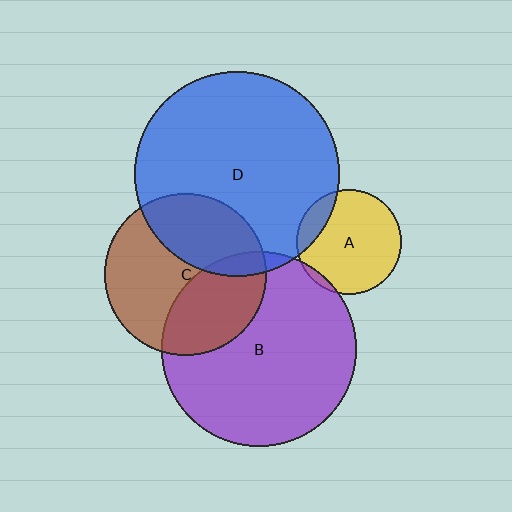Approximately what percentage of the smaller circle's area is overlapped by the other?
Approximately 5%.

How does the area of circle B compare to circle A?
Approximately 3.4 times.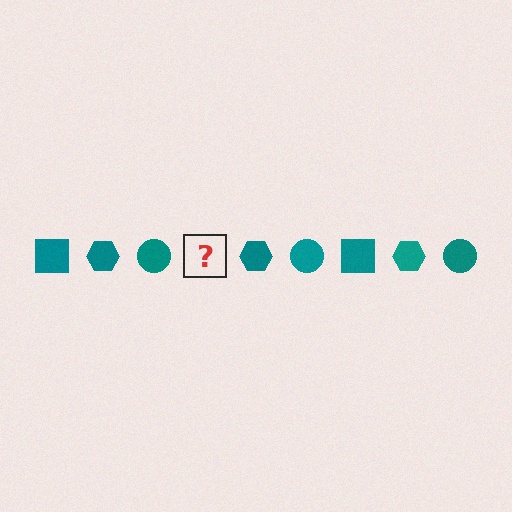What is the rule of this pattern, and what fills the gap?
The rule is that the pattern cycles through square, hexagon, circle shapes in teal. The gap should be filled with a teal square.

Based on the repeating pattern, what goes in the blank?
The blank should be a teal square.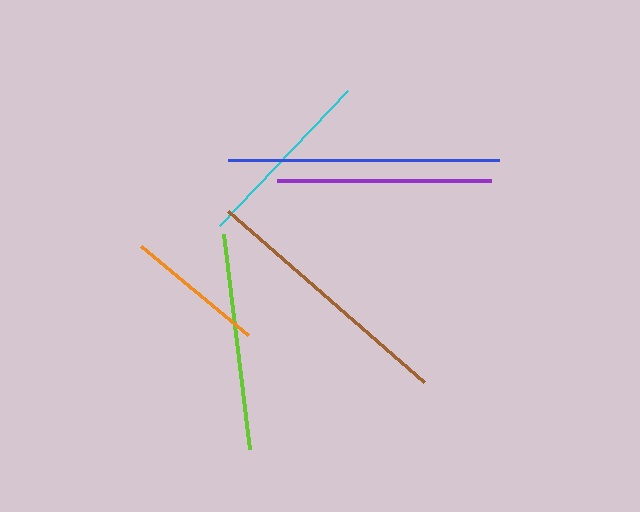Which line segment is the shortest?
The orange line is the shortest at approximately 139 pixels.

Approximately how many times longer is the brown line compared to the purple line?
The brown line is approximately 1.2 times the length of the purple line.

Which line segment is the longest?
The blue line is the longest at approximately 271 pixels.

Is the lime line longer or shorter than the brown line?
The brown line is longer than the lime line.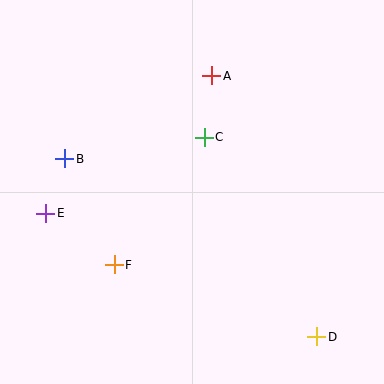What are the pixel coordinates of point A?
Point A is at (212, 76).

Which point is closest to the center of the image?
Point C at (204, 137) is closest to the center.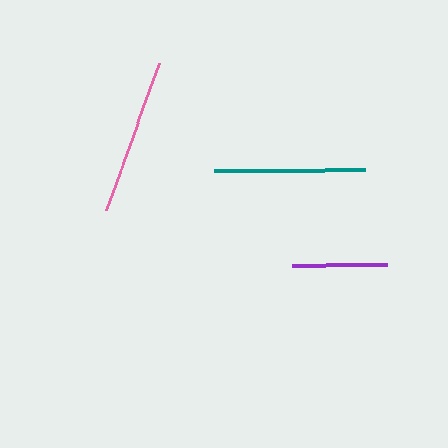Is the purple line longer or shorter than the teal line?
The teal line is longer than the purple line.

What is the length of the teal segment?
The teal segment is approximately 151 pixels long.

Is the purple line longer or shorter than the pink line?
The pink line is longer than the purple line.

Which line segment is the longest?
The pink line is the longest at approximately 155 pixels.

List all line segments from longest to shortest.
From longest to shortest: pink, teal, purple.